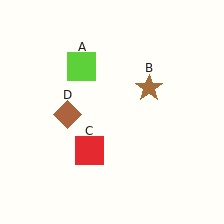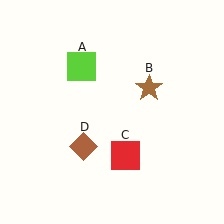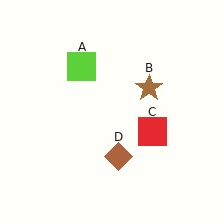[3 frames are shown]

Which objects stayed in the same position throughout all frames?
Lime square (object A) and brown star (object B) remained stationary.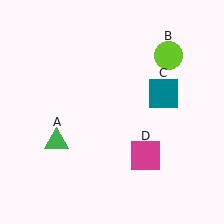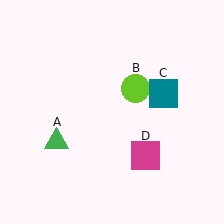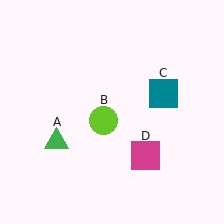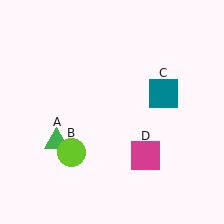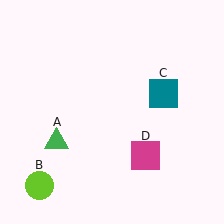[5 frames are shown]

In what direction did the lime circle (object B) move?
The lime circle (object B) moved down and to the left.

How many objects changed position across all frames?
1 object changed position: lime circle (object B).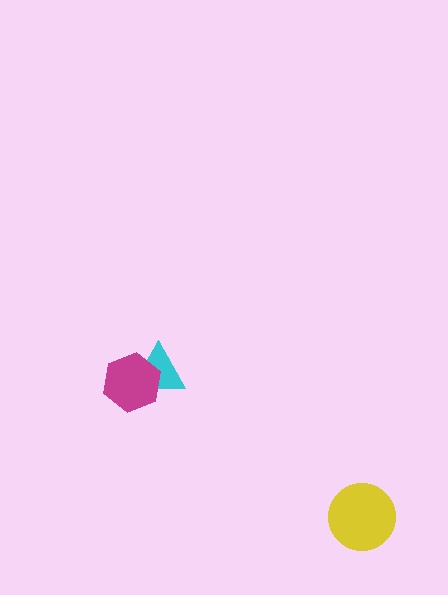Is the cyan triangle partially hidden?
Yes, it is partially covered by another shape.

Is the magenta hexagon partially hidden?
No, no other shape covers it.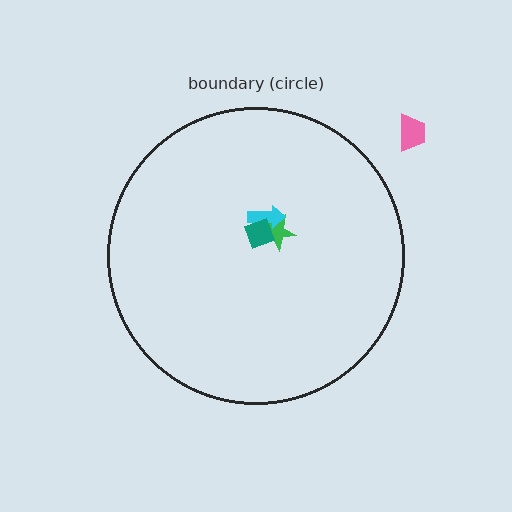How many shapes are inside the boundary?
3 inside, 1 outside.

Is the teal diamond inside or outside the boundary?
Inside.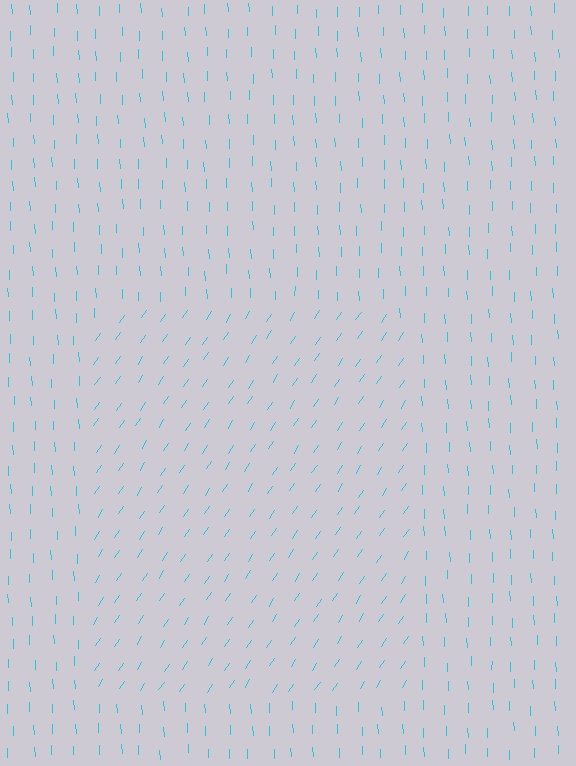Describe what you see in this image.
The image is filled with small cyan line segments. A rectangle region in the image has lines oriented differently from the surrounding lines, creating a visible texture boundary.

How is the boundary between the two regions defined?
The boundary is defined purely by a change in line orientation (approximately 36 degrees difference). All lines are the same color and thickness.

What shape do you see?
I see a rectangle.